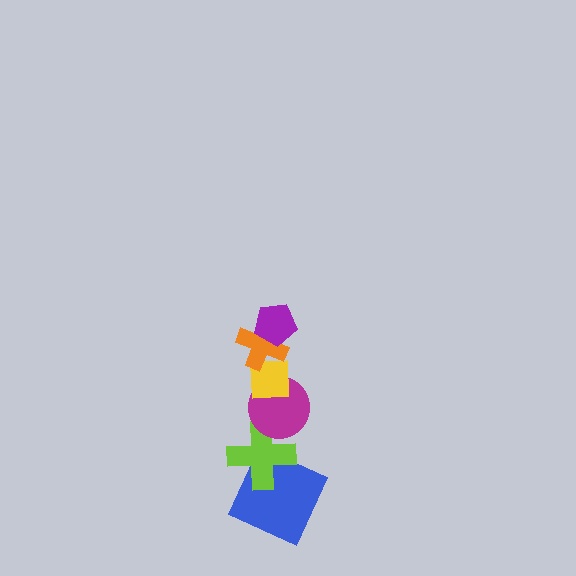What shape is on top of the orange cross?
The purple pentagon is on top of the orange cross.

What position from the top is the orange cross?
The orange cross is 2nd from the top.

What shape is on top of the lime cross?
The magenta circle is on top of the lime cross.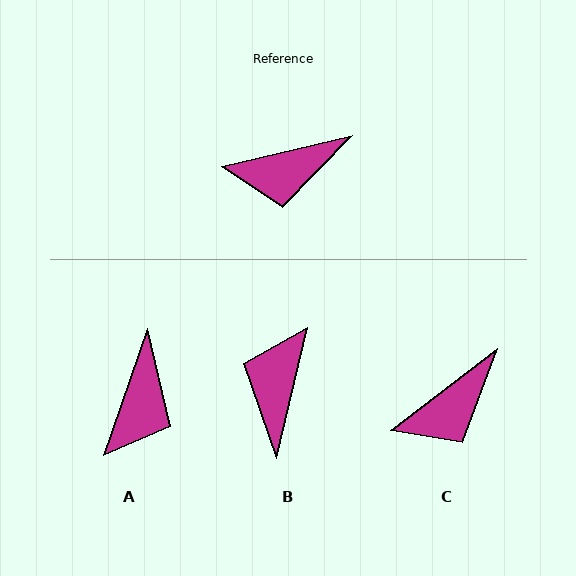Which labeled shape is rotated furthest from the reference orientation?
B, about 117 degrees away.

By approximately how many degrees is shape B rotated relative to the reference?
Approximately 117 degrees clockwise.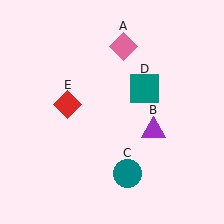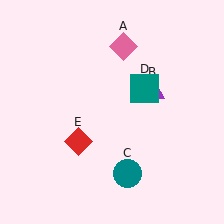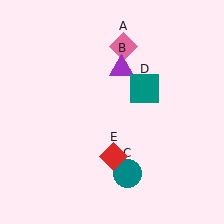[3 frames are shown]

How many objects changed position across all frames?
2 objects changed position: purple triangle (object B), red diamond (object E).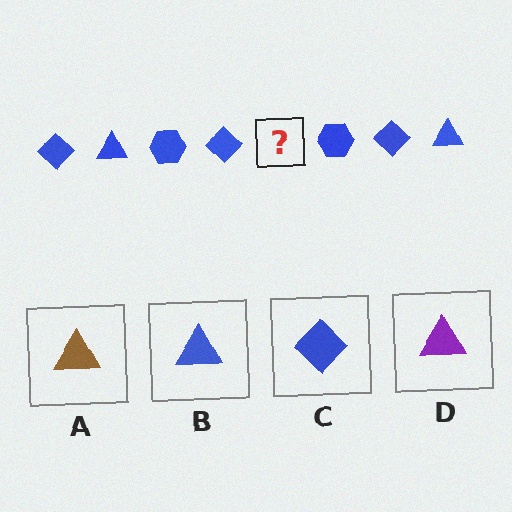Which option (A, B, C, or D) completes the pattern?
B.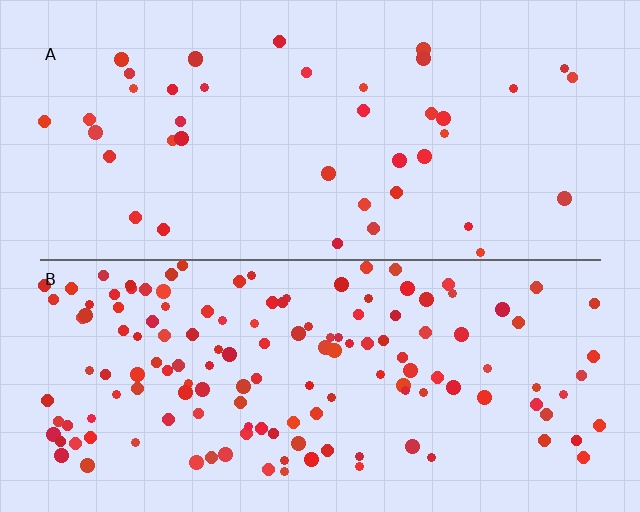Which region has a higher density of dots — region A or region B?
B (the bottom).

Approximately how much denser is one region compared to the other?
Approximately 3.3× — region B over region A.